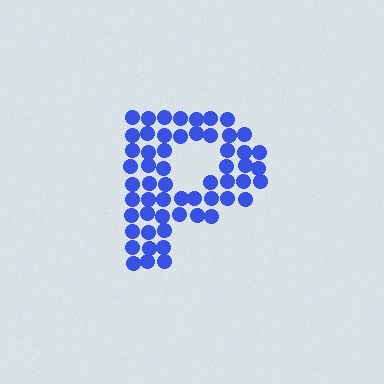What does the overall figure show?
The overall figure shows the letter P.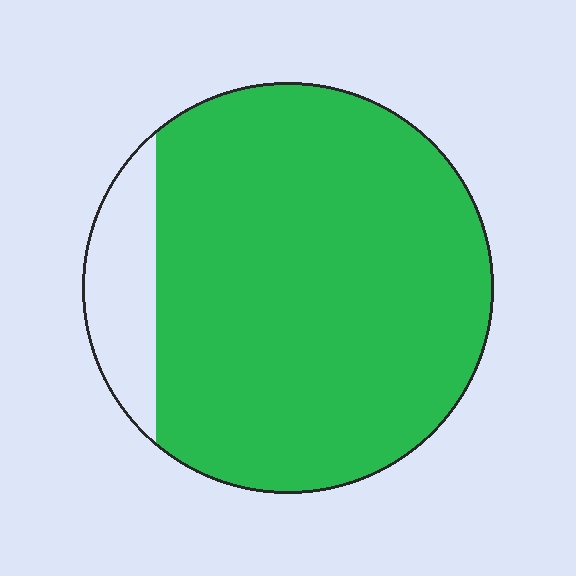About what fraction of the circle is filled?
About seven eighths (7/8).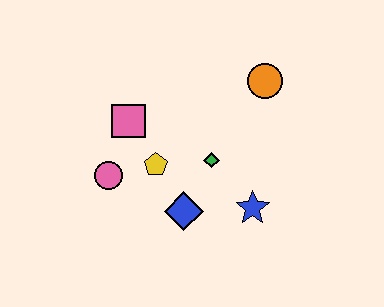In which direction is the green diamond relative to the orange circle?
The green diamond is below the orange circle.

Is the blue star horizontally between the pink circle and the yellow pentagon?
No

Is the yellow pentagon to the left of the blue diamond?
Yes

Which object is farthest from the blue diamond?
The orange circle is farthest from the blue diamond.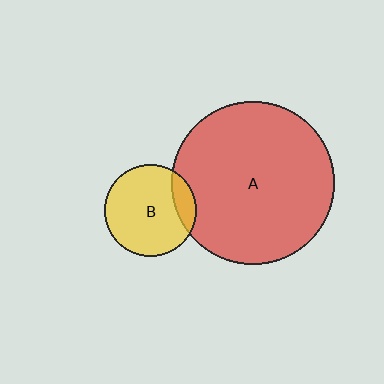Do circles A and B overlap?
Yes.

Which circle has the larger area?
Circle A (red).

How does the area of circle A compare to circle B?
Approximately 3.2 times.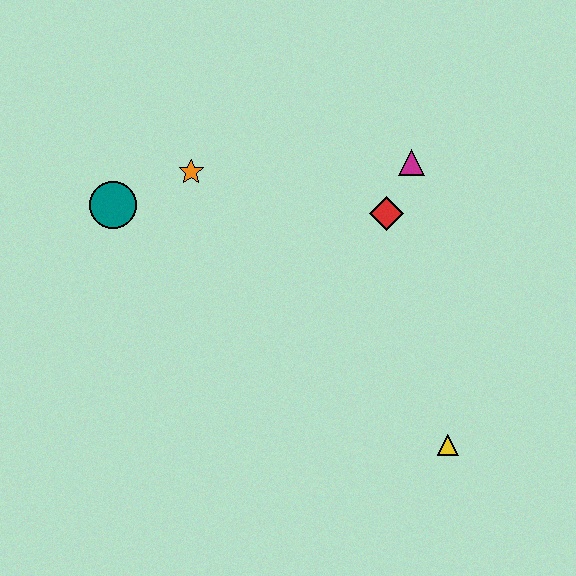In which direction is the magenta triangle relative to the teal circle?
The magenta triangle is to the right of the teal circle.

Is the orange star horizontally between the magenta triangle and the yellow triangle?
No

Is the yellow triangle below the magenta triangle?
Yes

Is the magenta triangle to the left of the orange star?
No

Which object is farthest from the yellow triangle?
The teal circle is farthest from the yellow triangle.